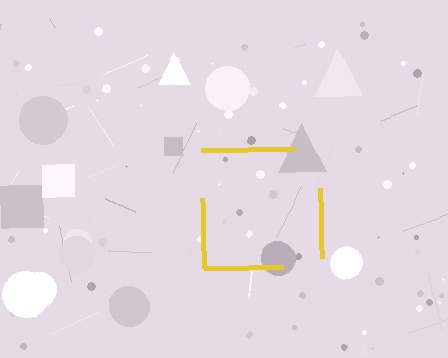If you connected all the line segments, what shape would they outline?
They would outline a square.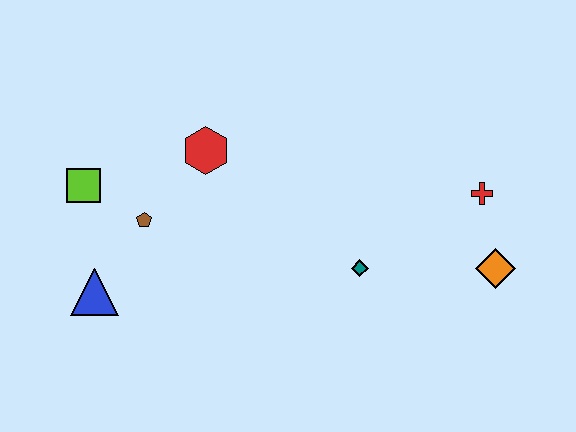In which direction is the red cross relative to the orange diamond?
The red cross is above the orange diamond.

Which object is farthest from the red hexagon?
The orange diamond is farthest from the red hexagon.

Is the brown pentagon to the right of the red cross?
No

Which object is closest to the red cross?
The orange diamond is closest to the red cross.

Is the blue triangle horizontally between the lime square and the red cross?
Yes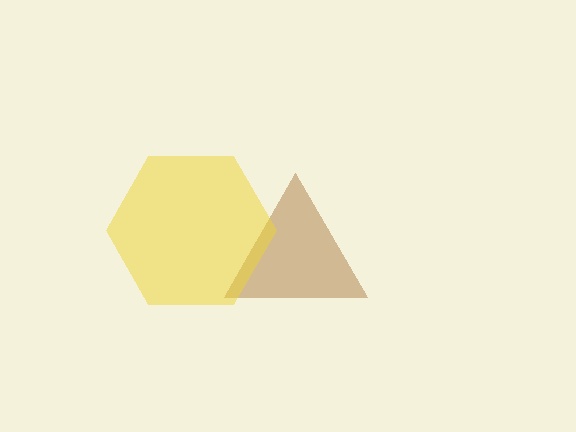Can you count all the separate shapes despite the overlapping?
Yes, there are 2 separate shapes.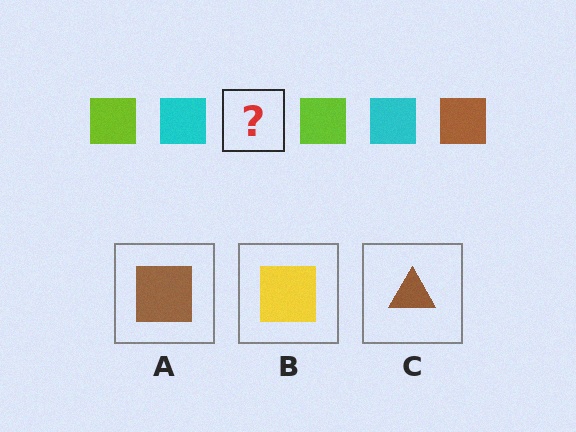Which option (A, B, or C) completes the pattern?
A.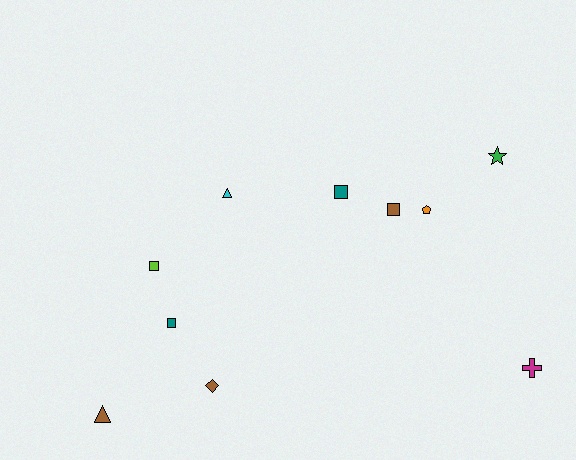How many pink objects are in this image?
There are no pink objects.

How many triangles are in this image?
There are 2 triangles.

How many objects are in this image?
There are 10 objects.